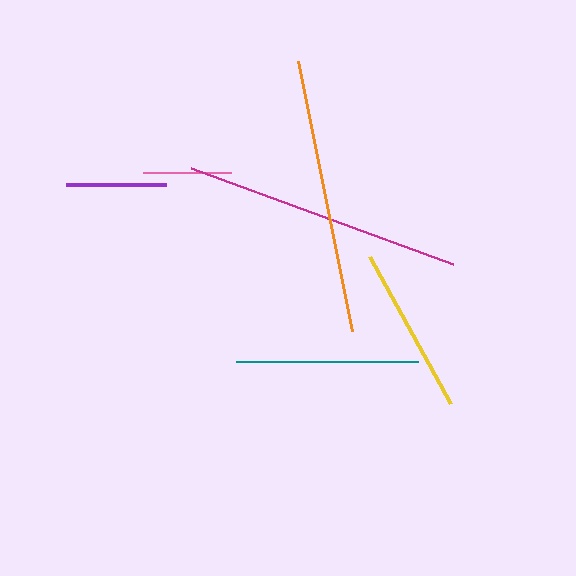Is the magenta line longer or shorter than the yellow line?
The magenta line is longer than the yellow line.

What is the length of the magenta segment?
The magenta segment is approximately 279 pixels long.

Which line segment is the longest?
The magenta line is the longest at approximately 279 pixels.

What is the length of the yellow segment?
The yellow segment is approximately 168 pixels long.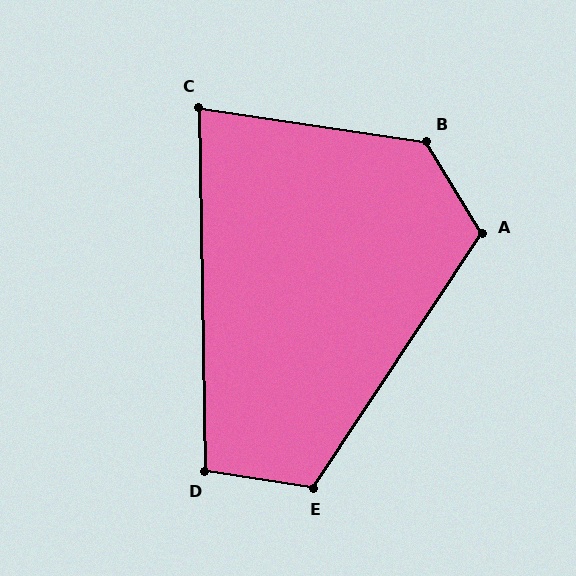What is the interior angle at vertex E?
Approximately 115 degrees (obtuse).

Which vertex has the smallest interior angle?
C, at approximately 81 degrees.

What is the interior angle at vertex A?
Approximately 115 degrees (obtuse).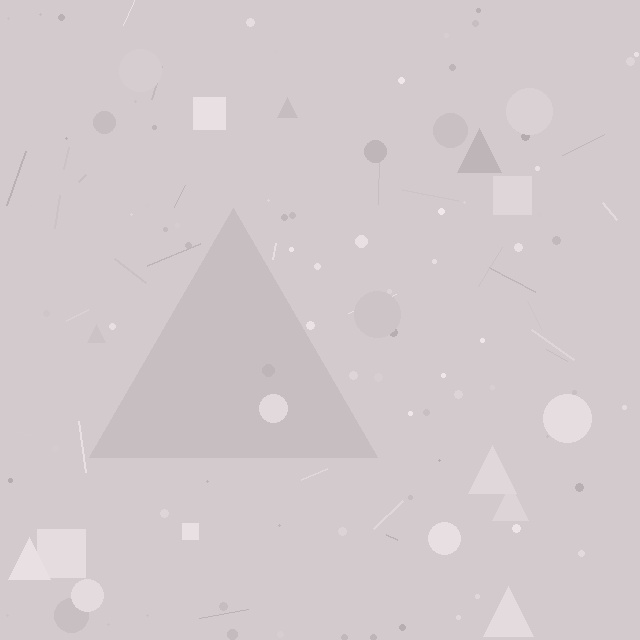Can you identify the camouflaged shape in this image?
The camouflaged shape is a triangle.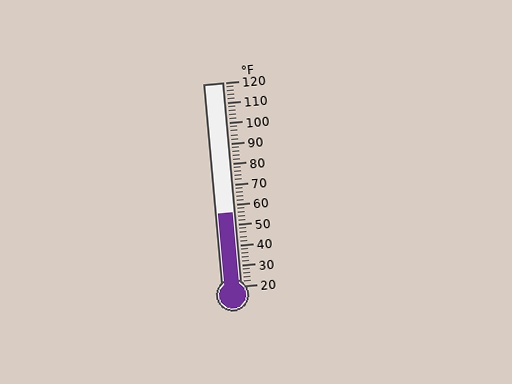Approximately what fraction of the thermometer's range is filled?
The thermometer is filled to approximately 35% of its range.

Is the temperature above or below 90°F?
The temperature is below 90°F.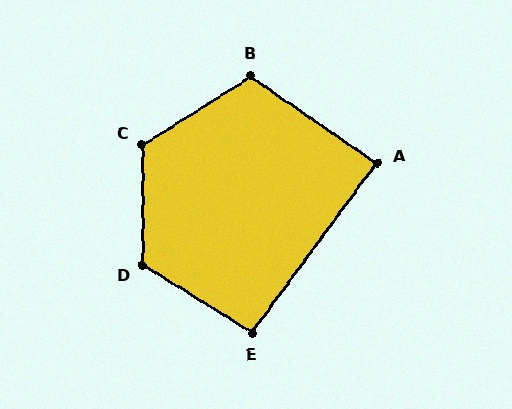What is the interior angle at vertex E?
Approximately 95 degrees (approximately right).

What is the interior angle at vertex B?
Approximately 113 degrees (obtuse).